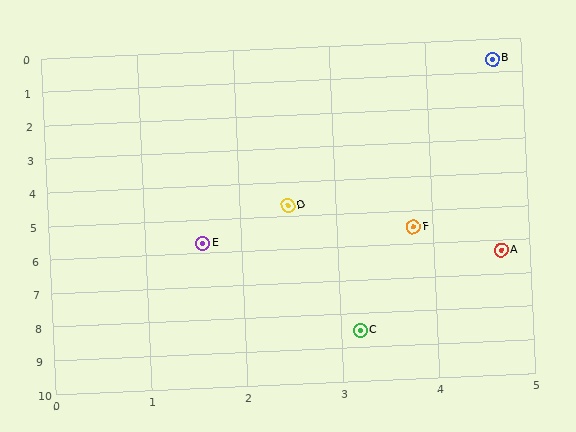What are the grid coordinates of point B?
Point B is at approximately (4.7, 0.6).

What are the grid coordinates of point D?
Point D is at approximately (2.5, 4.7).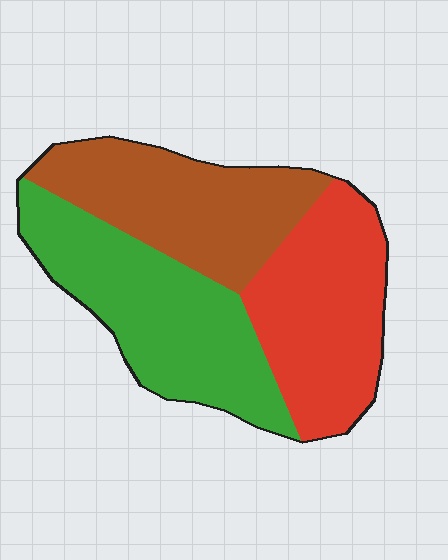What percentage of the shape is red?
Red covers roughly 30% of the shape.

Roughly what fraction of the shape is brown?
Brown takes up about one third (1/3) of the shape.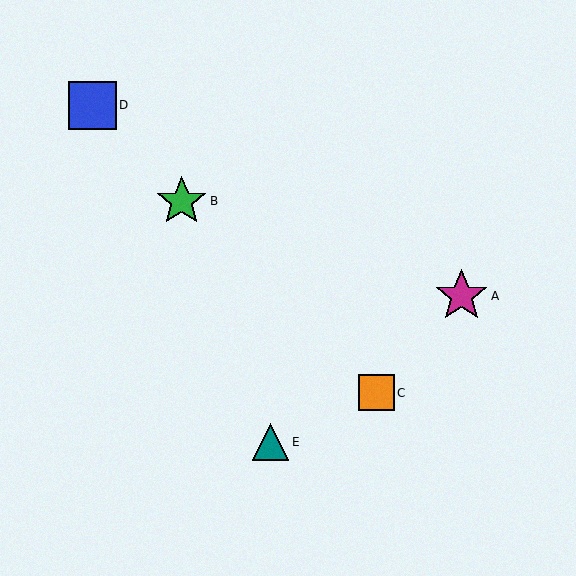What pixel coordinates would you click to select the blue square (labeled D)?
Click at (92, 105) to select the blue square D.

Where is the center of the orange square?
The center of the orange square is at (376, 393).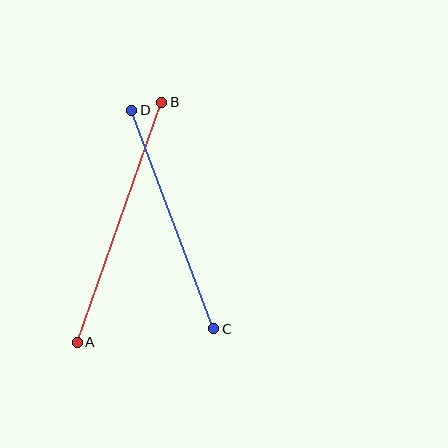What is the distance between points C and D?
The distance is approximately 234 pixels.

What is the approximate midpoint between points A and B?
The midpoint is at approximately (120, 222) pixels.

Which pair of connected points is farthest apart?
Points A and B are farthest apart.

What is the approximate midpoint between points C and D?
The midpoint is at approximately (173, 219) pixels.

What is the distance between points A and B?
The distance is approximately 255 pixels.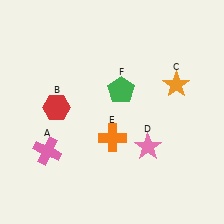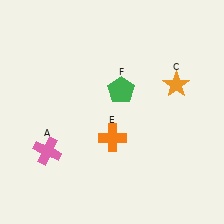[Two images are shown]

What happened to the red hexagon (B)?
The red hexagon (B) was removed in Image 2. It was in the top-left area of Image 1.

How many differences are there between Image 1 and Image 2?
There are 2 differences between the two images.